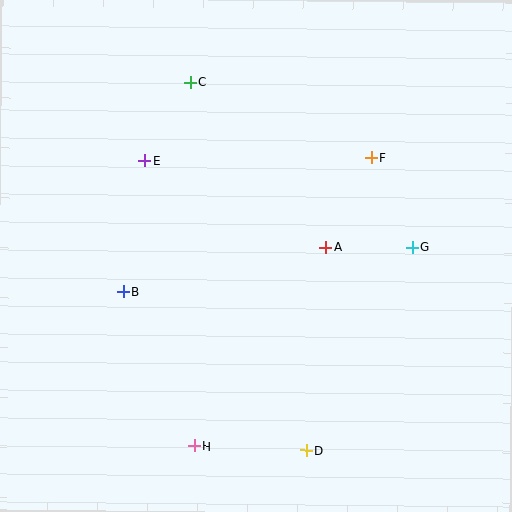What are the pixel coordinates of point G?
Point G is at (412, 247).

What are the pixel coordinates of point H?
Point H is at (194, 446).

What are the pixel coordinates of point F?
Point F is at (371, 158).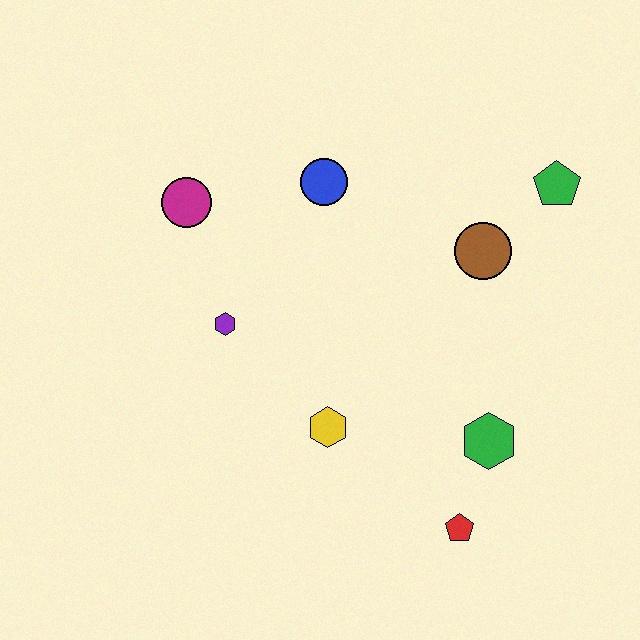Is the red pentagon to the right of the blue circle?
Yes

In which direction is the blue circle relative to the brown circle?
The blue circle is to the left of the brown circle.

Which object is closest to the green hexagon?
The red pentagon is closest to the green hexagon.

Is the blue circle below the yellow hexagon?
No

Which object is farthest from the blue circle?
The red pentagon is farthest from the blue circle.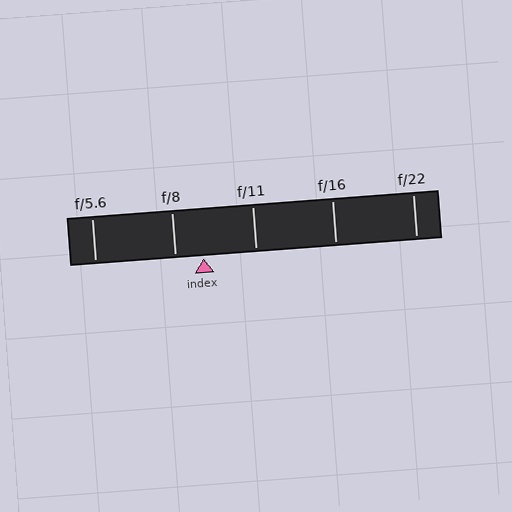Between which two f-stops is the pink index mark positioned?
The index mark is between f/8 and f/11.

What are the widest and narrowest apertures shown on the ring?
The widest aperture shown is f/5.6 and the narrowest is f/22.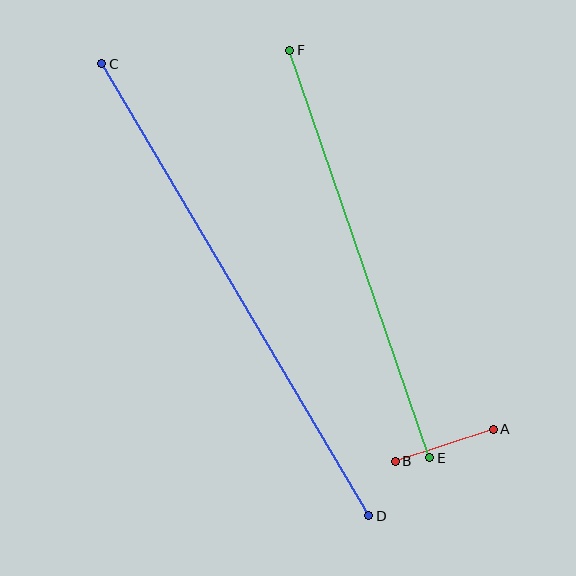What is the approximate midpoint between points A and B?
The midpoint is at approximately (444, 445) pixels.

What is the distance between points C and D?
The distance is approximately 525 pixels.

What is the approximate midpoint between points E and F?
The midpoint is at approximately (360, 254) pixels.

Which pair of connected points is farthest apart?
Points C and D are farthest apart.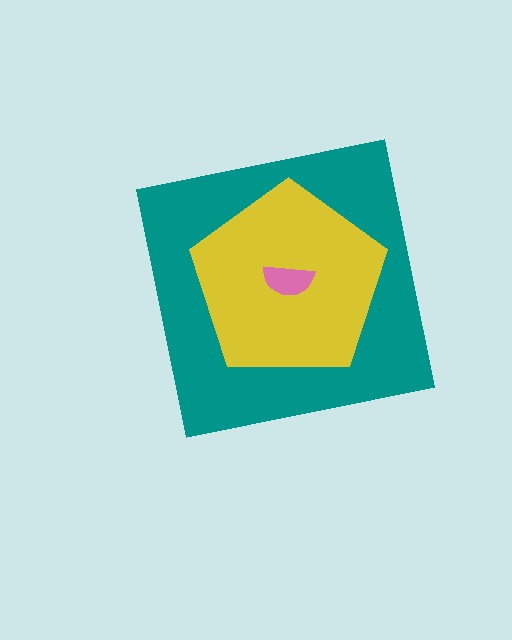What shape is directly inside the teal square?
The yellow pentagon.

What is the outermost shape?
The teal square.